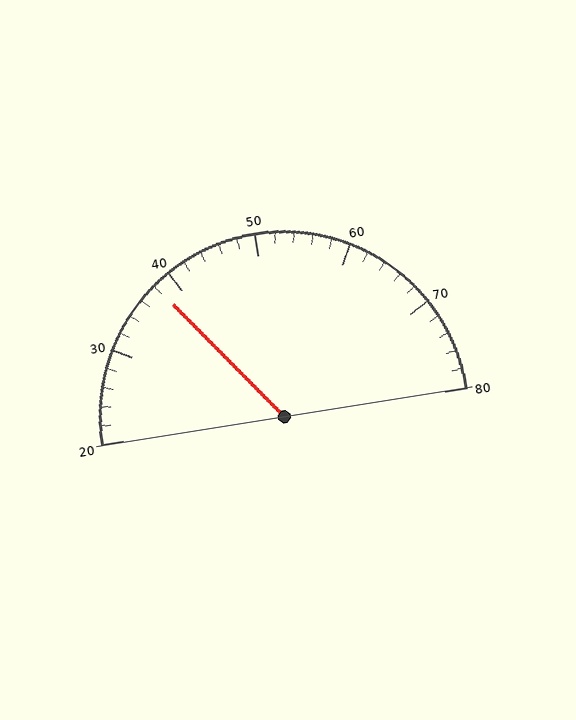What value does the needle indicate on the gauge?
The needle indicates approximately 38.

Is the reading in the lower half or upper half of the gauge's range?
The reading is in the lower half of the range (20 to 80).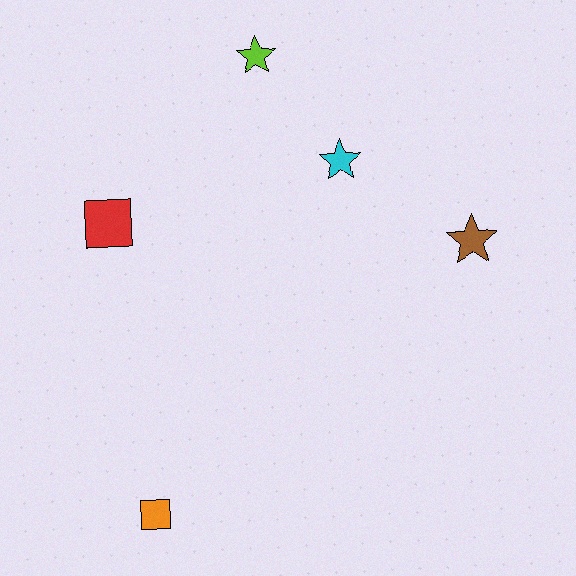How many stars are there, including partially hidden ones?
There are 3 stars.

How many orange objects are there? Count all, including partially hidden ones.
There is 1 orange object.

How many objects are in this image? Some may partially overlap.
There are 5 objects.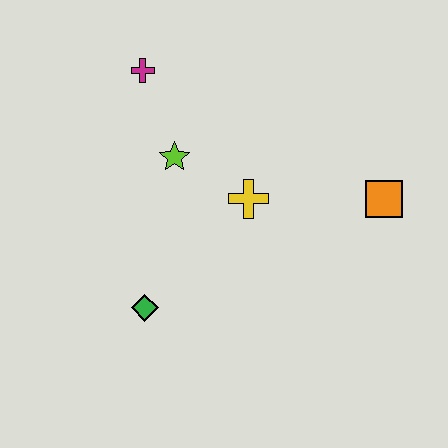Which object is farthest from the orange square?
The magenta cross is farthest from the orange square.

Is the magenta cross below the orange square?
No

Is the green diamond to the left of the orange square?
Yes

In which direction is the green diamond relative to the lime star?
The green diamond is below the lime star.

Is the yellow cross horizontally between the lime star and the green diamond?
No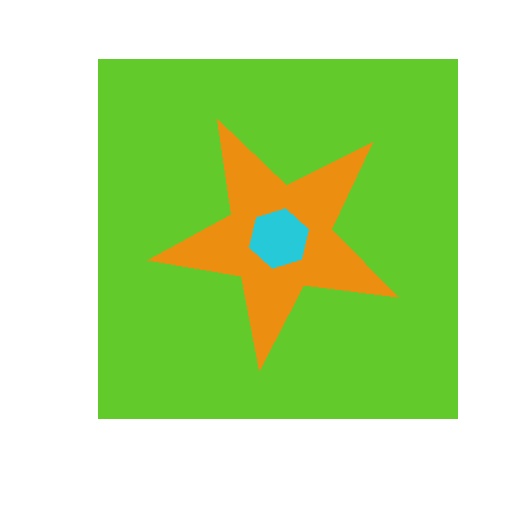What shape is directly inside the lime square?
The orange star.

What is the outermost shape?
The lime square.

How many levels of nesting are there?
3.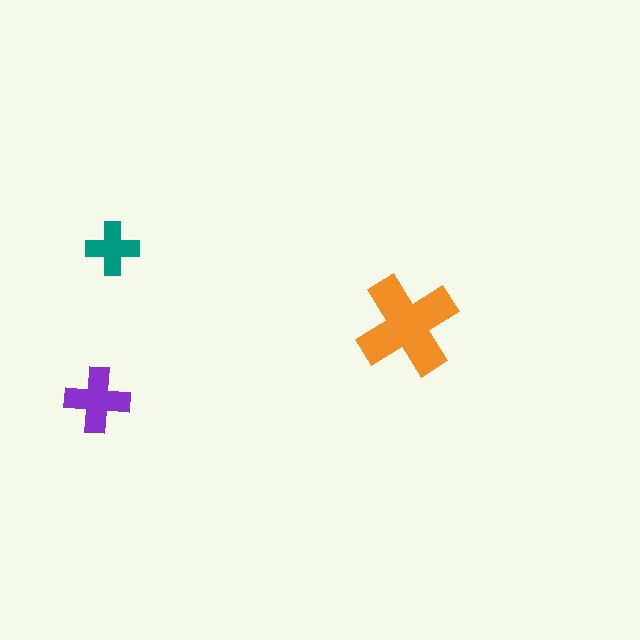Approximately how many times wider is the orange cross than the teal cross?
About 2 times wider.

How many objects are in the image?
There are 3 objects in the image.